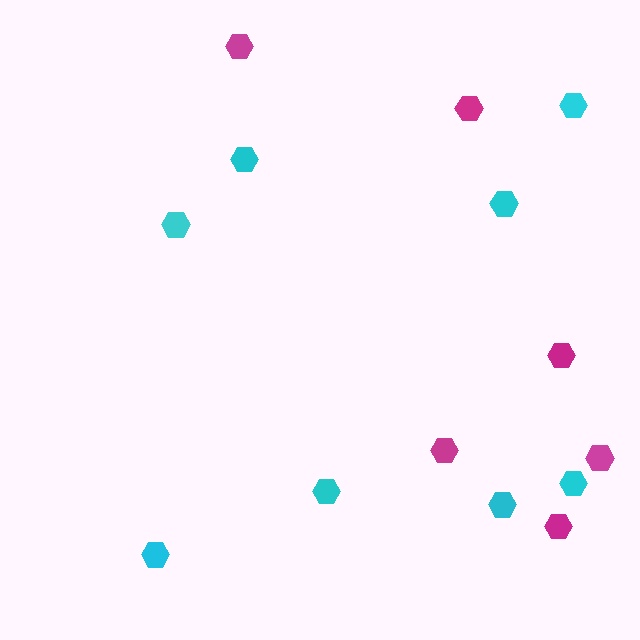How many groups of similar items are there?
There are 2 groups: one group of magenta hexagons (6) and one group of cyan hexagons (8).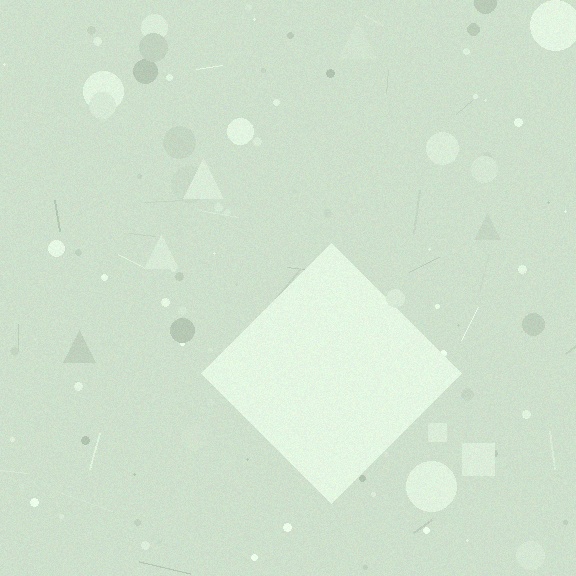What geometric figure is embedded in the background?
A diamond is embedded in the background.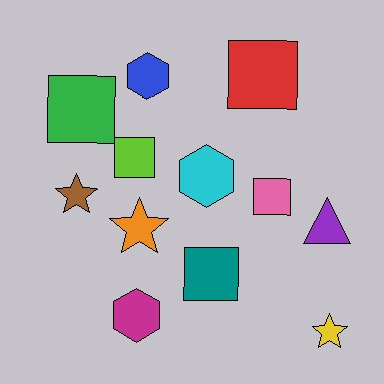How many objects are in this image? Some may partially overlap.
There are 12 objects.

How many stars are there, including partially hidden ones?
There are 3 stars.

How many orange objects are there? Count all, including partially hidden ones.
There is 1 orange object.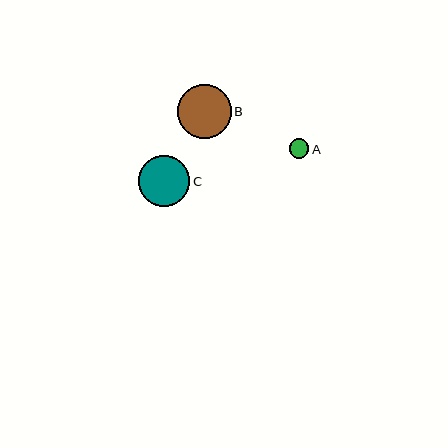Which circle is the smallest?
Circle A is the smallest with a size of approximately 19 pixels.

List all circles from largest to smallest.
From largest to smallest: B, C, A.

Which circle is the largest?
Circle B is the largest with a size of approximately 53 pixels.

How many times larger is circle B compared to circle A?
Circle B is approximately 2.8 times the size of circle A.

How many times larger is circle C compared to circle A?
Circle C is approximately 2.6 times the size of circle A.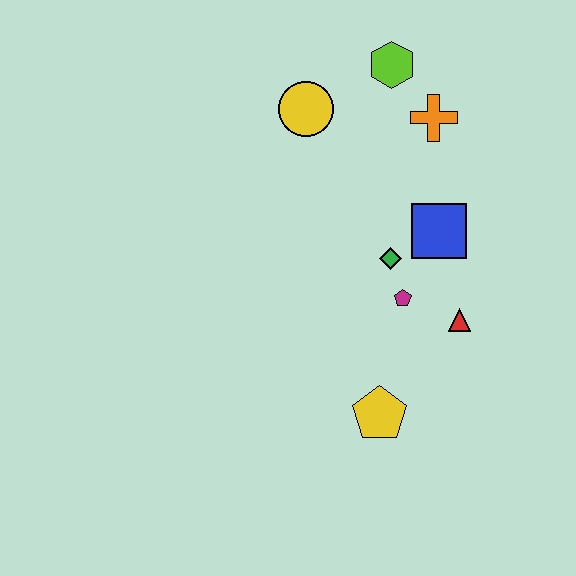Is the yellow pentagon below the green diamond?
Yes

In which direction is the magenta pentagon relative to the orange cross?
The magenta pentagon is below the orange cross.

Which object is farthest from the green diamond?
The lime hexagon is farthest from the green diamond.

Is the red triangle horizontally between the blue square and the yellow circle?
No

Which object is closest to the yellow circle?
The lime hexagon is closest to the yellow circle.